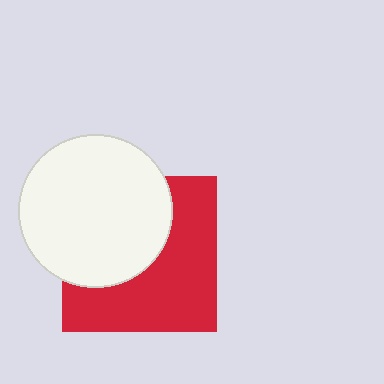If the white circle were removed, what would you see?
You would see the complete red square.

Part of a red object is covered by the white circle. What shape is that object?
It is a square.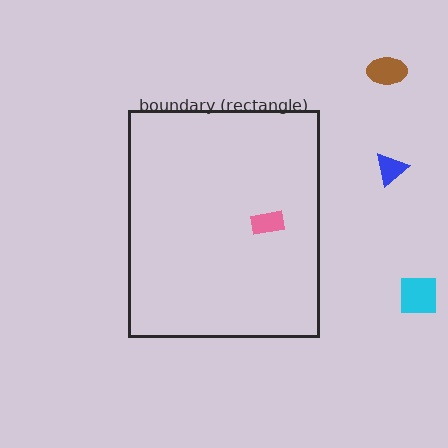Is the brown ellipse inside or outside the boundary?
Outside.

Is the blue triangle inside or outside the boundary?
Outside.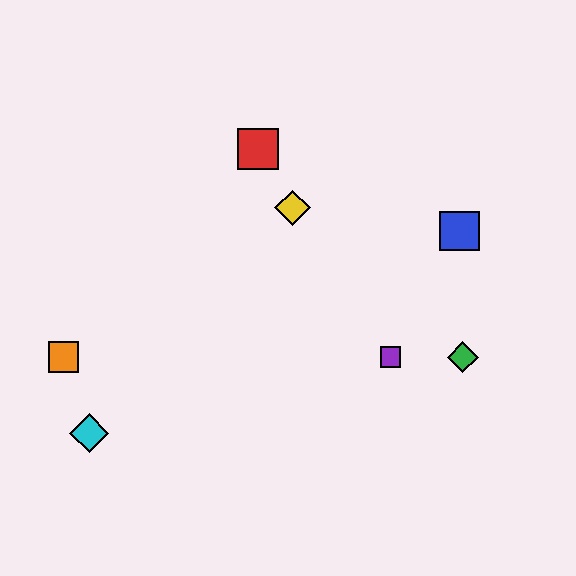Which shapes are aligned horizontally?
The green diamond, the purple square, the orange square are aligned horizontally.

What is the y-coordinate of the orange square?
The orange square is at y≈357.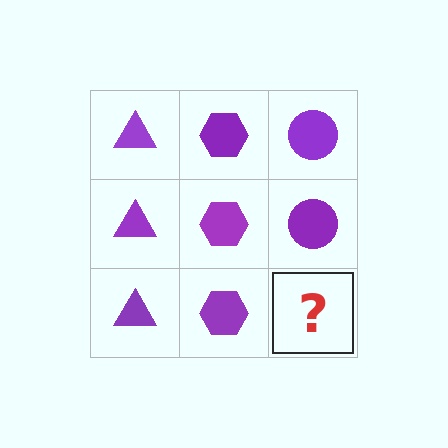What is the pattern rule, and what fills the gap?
The rule is that each column has a consistent shape. The gap should be filled with a purple circle.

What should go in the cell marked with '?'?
The missing cell should contain a purple circle.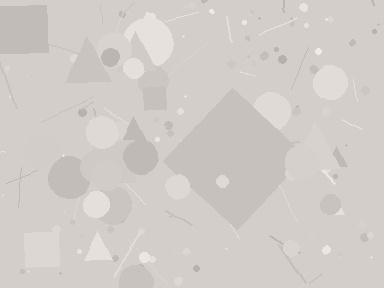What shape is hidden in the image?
A diamond is hidden in the image.